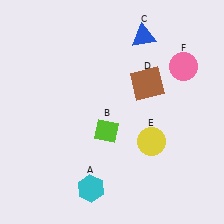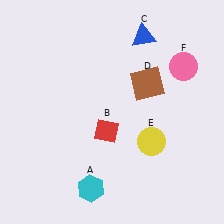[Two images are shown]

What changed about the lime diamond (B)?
In Image 1, B is lime. In Image 2, it changed to red.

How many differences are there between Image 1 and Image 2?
There is 1 difference between the two images.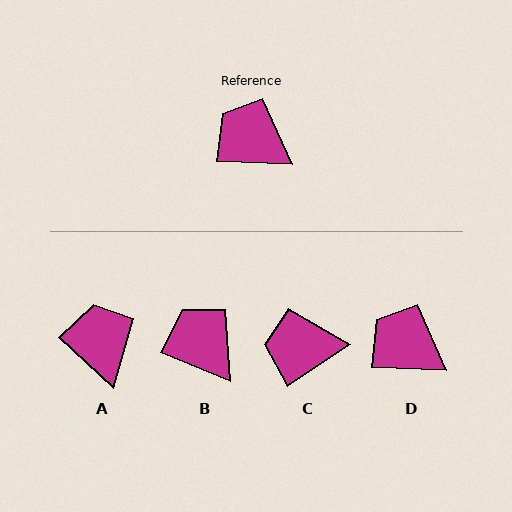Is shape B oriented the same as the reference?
No, it is off by about 21 degrees.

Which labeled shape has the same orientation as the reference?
D.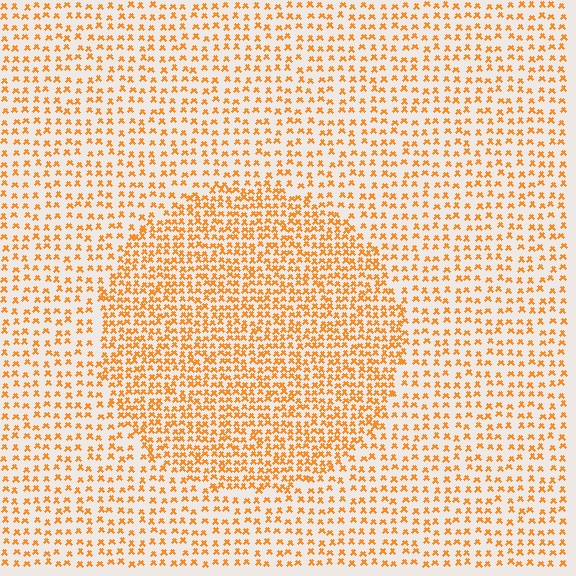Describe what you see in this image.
The image contains small orange elements arranged at two different densities. A circle-shaped region is visible where the elements are more densely packed than the surrounding area.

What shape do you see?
I see a circle.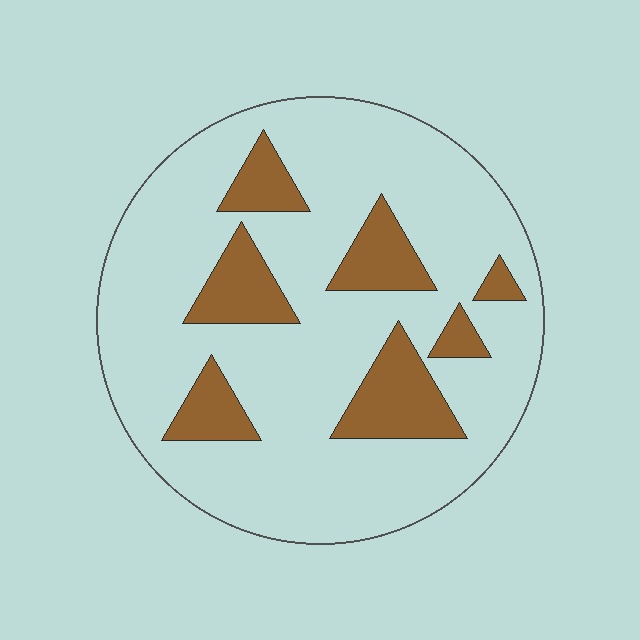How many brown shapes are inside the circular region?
7.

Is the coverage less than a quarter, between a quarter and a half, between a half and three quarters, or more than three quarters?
Less than a quarter.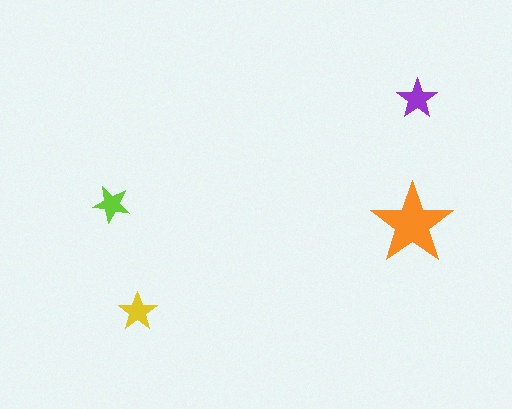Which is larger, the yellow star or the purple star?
The purple one.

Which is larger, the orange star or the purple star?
The orange one.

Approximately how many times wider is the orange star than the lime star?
About 2 times wider.